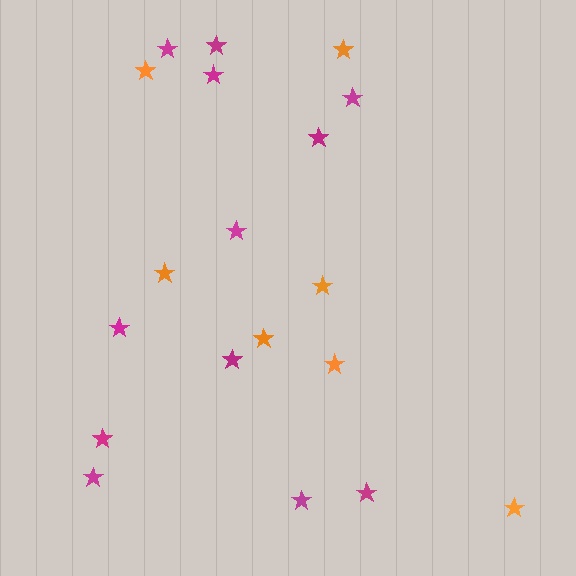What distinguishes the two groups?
There are 2 groups: one group of orange stars (7) and one group of magenta stars (12).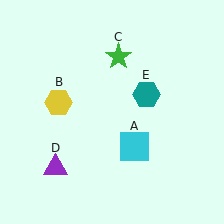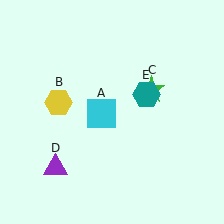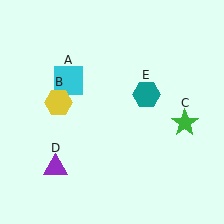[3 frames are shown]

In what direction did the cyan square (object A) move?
The cyan square (object A) moved up and to the left.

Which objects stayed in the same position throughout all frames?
Yellow hexagon (object B) and purple triangle (object D) and teal hexagon (object E) remained stationary.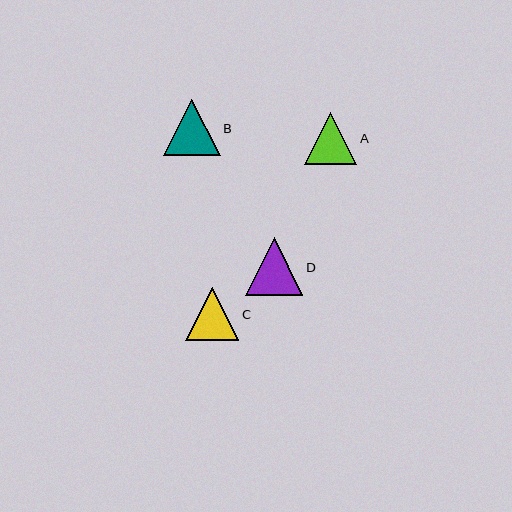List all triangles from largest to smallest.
From largest to smallest: D, B, C, A.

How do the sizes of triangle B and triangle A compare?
Triangle B and triangle A are approximately the same size.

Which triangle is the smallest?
Triangle A is the smallest with a size of approximately 52 pixels.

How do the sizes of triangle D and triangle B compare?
Triangle D and triangle B are approximately the same size.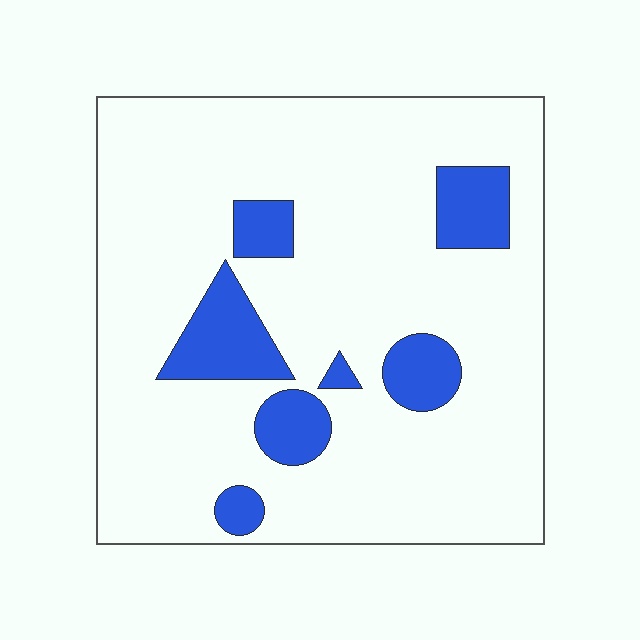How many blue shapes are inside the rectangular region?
7.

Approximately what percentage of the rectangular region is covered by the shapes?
Approximately 15%.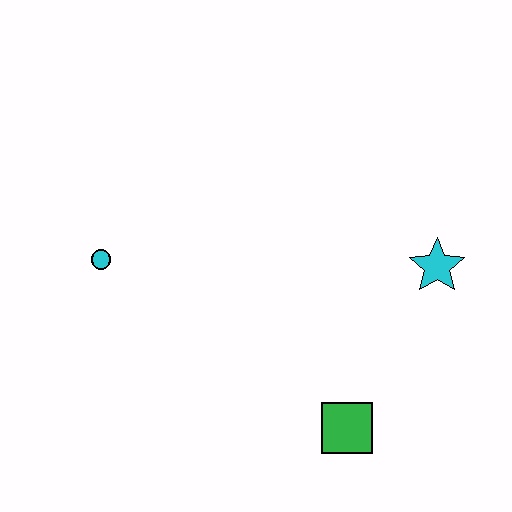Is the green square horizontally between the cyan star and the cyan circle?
Yes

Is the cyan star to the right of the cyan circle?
Yes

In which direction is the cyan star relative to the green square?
The cyan star is above the green square.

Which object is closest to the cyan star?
The green square is closest to the cyan star.